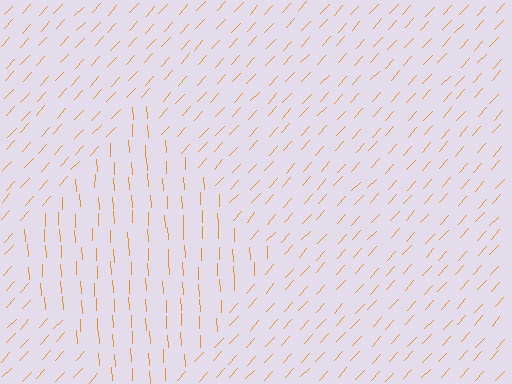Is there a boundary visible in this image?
Yes, there is a texture boundary formed by a change in line orientation.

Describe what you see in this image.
The image is filled with small orange line segments. A diamond region in the image has lines oriented differently from the surrounding lines, creating a visible texture boundary.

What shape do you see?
I see a diamond.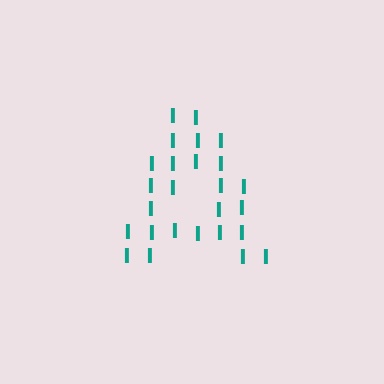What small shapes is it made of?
It is made of small letter I's.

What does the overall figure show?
The overall figure shows the letter A.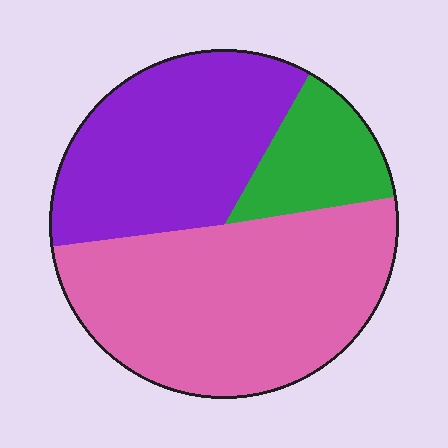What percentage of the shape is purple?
Purple covers roughly 35% of the shape.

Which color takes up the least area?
Green, at roughly 15%.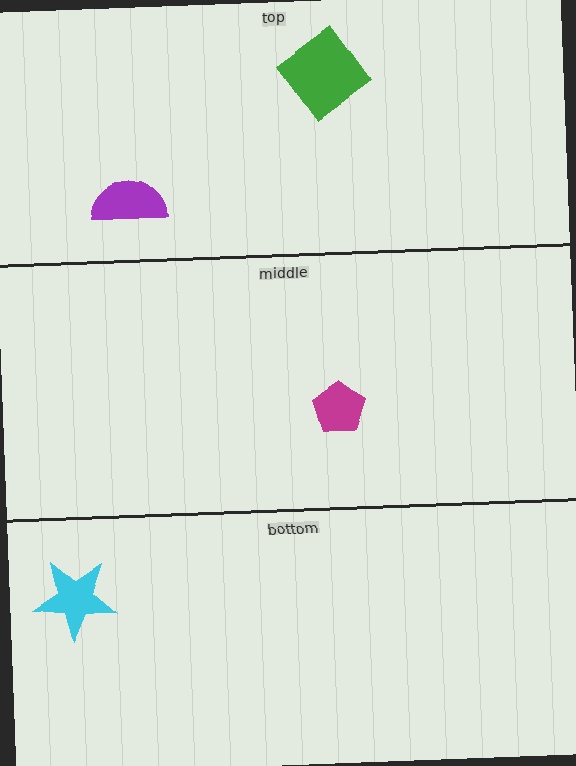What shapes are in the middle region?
The magenta pentagon.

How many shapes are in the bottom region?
1.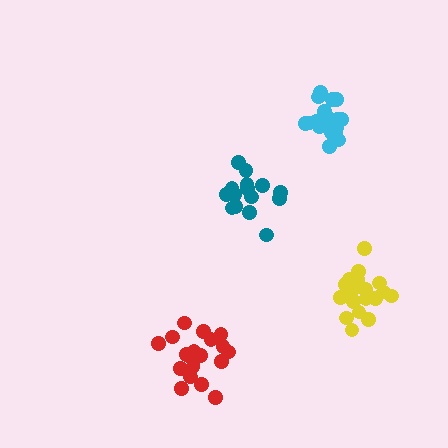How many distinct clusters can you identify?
There are 4 distinct clusters.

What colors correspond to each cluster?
The clusters are colored: cyan, yellow, teal, red.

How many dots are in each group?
Group 1: 19 dots, Group 2: 21 dots, Group 3: 16 dots, Group 4: 20 dots (76 total).